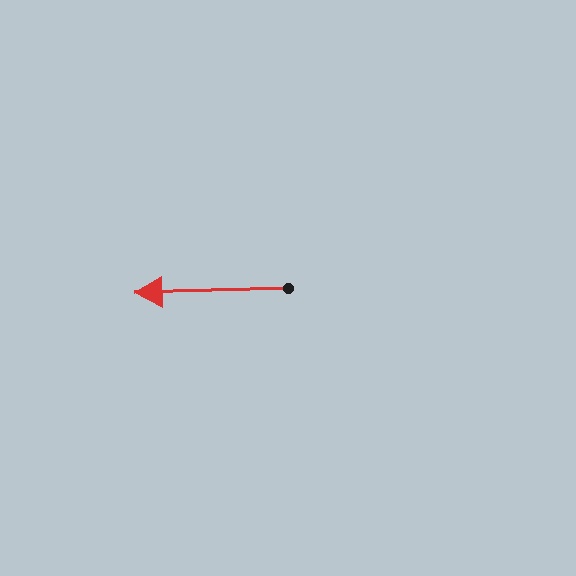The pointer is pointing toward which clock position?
Roughly 9 o'clock.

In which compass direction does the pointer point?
West.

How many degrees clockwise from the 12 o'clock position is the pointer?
Approximately 268 degrees.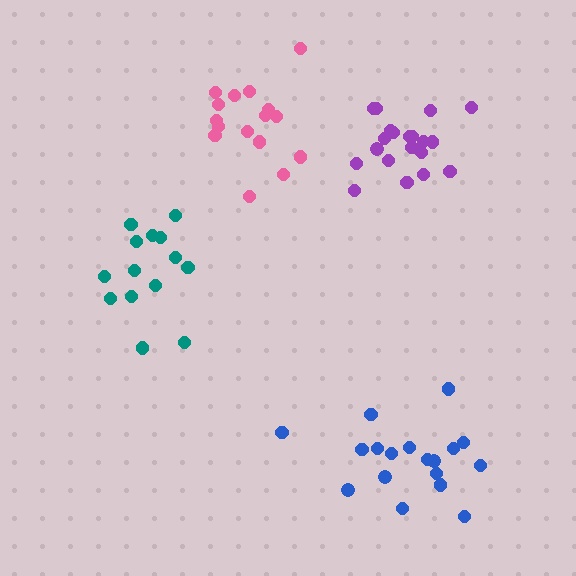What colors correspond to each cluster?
The clusters are colored: teal, purple, pink, blue.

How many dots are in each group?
Group 1: 14 dots, Group 2: 20 dots, Group 3: 16 dots, Group 4: 18 dots (68 total).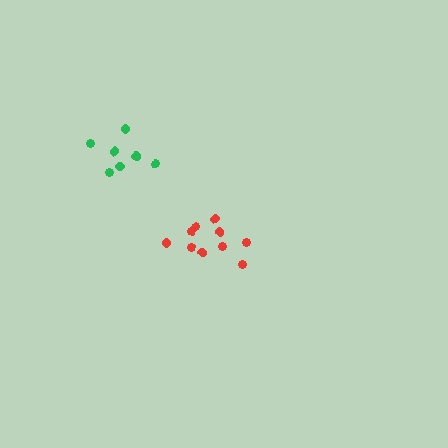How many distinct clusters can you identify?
There are 2 distinct clusters.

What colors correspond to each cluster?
The clusters are colored: red, green.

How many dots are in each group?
Group 1: 10 dots, Group 2: 7 dots (17 total).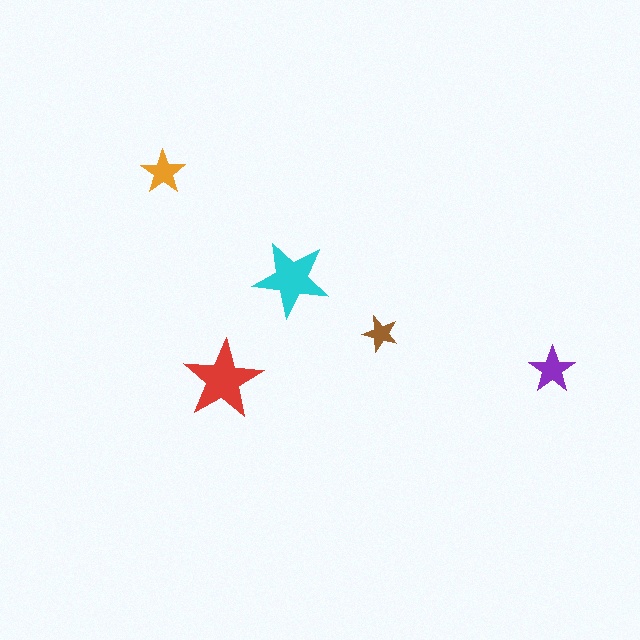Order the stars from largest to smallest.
the red one, the cyan one, the purple one, the orange one, the brown one.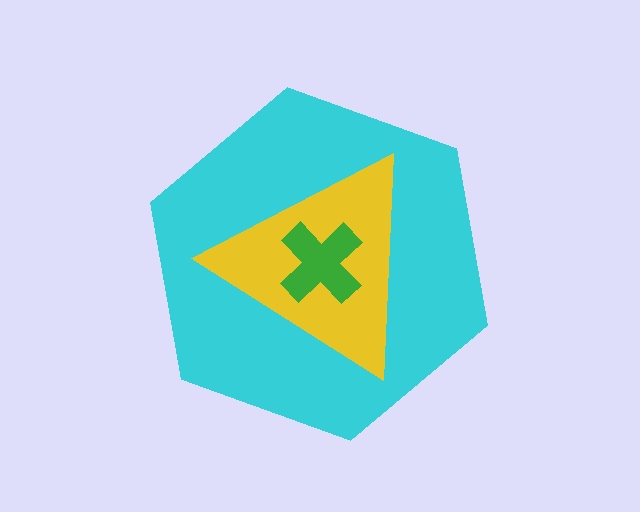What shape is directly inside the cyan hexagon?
The yellow triangle.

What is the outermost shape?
The cyan hexagon.